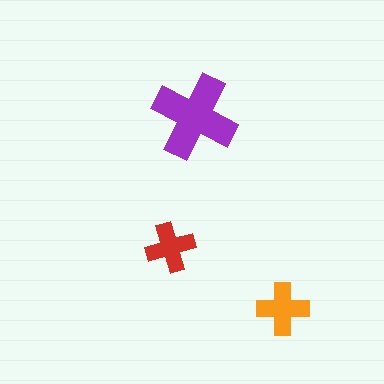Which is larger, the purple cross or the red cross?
The purple one.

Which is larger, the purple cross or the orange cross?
The purple one.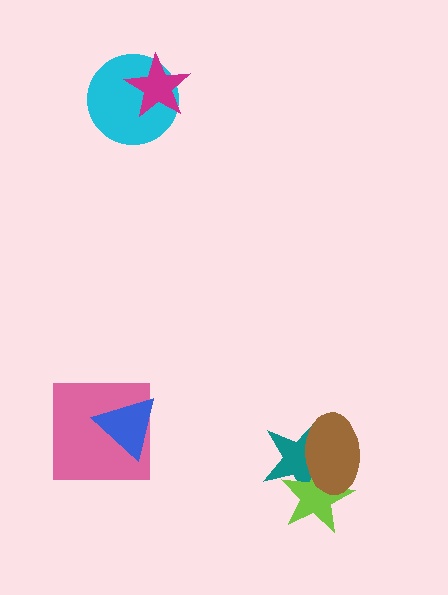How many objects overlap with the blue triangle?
1 object overlaps with the blue triangle.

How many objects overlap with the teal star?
2 objects overlap with the teal star.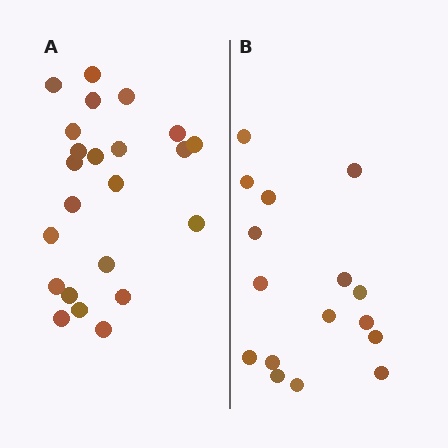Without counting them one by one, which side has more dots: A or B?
Region A (the left region) has more dots.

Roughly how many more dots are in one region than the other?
Region A has roughly 8 or so more dots than region B.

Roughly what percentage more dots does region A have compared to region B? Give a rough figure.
About 45% more.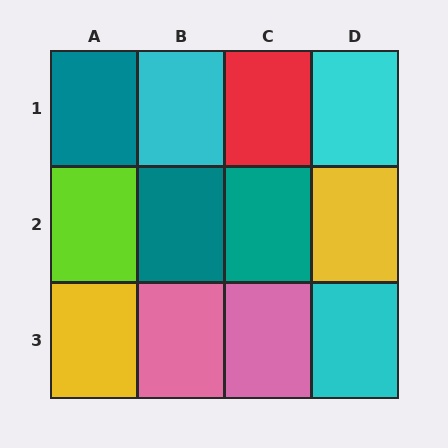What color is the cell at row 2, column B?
Teal.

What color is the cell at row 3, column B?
Pink.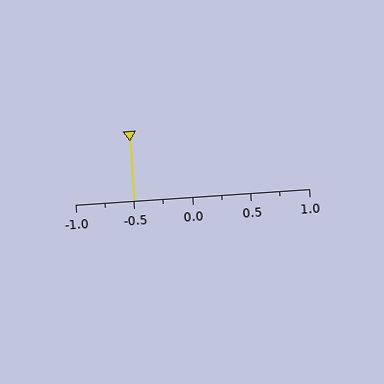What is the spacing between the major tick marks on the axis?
The major ticks are spaced 0.5 apart.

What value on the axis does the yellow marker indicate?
The marker indicates approximately -0.5.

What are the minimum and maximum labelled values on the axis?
The axis runs from -1.0 to 1.0.